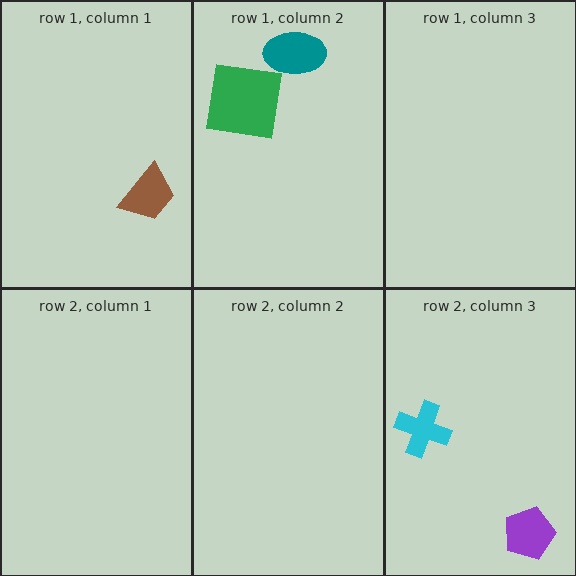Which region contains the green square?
The row 1, column 2 region.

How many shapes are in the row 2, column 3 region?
2.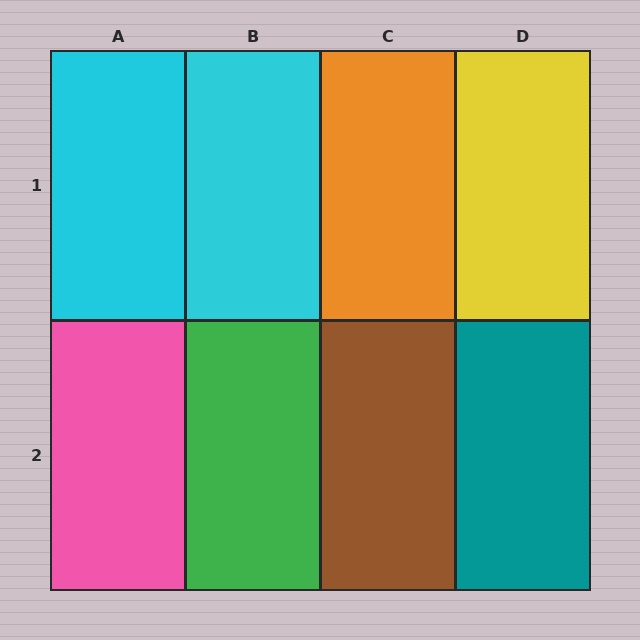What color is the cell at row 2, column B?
Green.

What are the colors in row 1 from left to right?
Cyan, cyan, orange, yellow.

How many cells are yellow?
1 cell is yellow.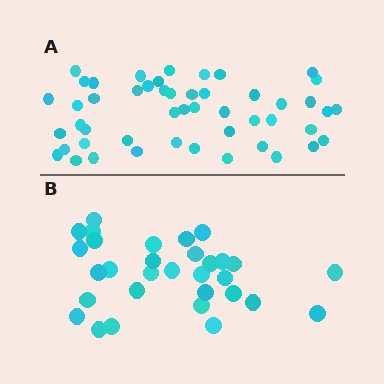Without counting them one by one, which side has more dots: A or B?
Region A (the top region) has more dots.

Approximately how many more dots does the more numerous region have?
Region A has approximately 20 more dots than region B.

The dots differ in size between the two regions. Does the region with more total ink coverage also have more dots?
No. Region B has more total ink coverage because its dots are larger, but region A actually contains more individual dots. Total area can be misleading — the number of items is what matters here.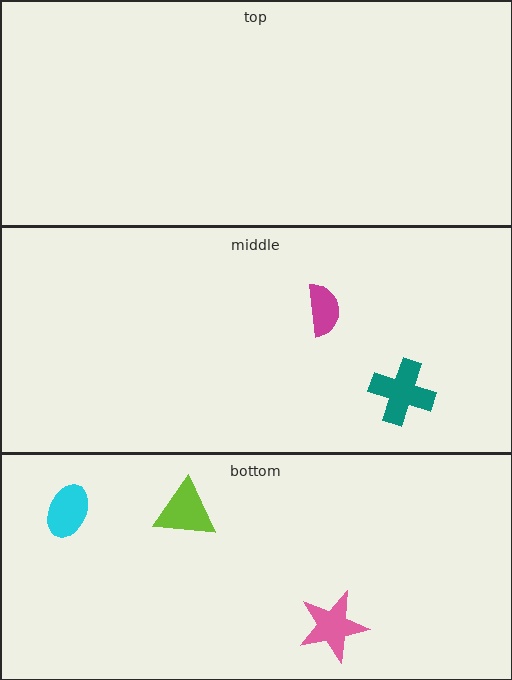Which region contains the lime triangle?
The bottom region.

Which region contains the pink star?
The bottom region.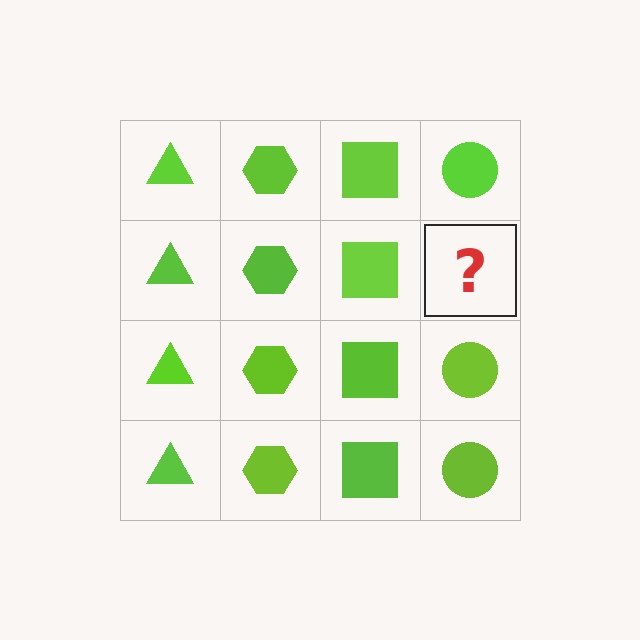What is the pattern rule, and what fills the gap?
The rule is that each column has a consistent shape. The gap should be filled with a lime circle.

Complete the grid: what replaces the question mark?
The question mark should be replaced with a lime circle.